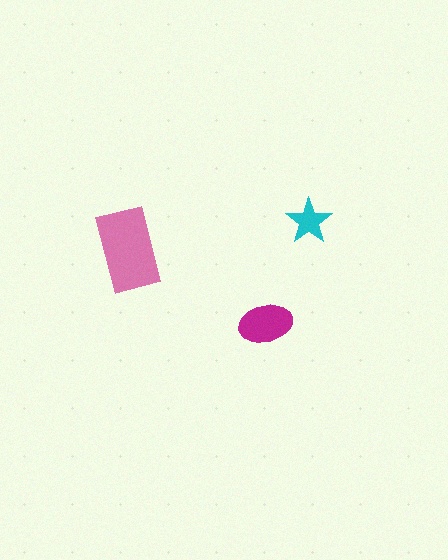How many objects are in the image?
There are 3 objects in the image.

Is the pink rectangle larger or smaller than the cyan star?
Larger.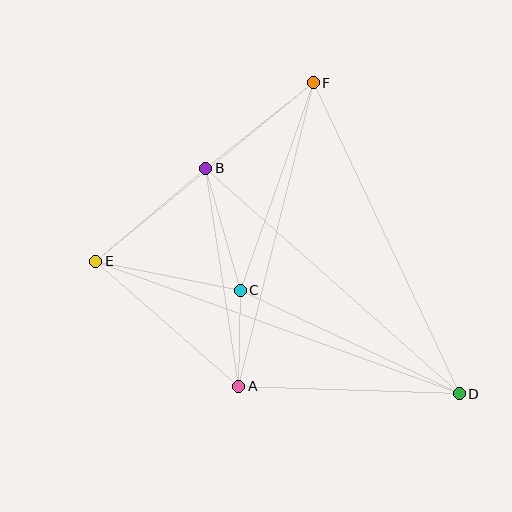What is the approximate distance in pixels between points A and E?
The distance between A and E is approximately 190 pixels.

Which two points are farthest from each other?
Points D and E are farthest from each other.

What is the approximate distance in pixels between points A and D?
The distance between A and D is approximately 220 pixels.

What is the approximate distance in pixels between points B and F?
The distance between B and F is approximately 138 pixels.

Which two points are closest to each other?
Points A and C are closest to each other.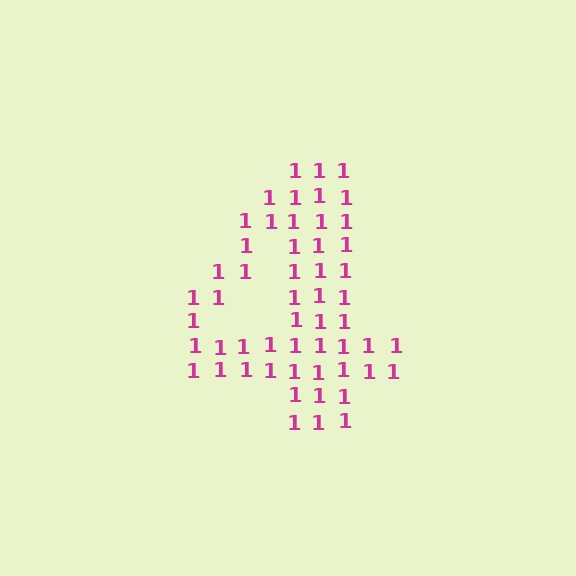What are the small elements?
The small elements are digit 1's.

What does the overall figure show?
The overall figure shows the digit 4.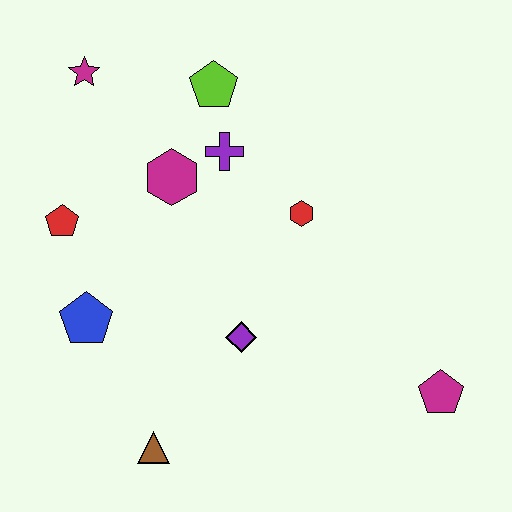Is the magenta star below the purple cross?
No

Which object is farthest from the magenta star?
The magenta pentagon is farthest from the magenta star.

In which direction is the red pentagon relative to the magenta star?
The red pentagon is below the magenta star.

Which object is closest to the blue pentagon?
The red pentagon is closest to the blue pentagon.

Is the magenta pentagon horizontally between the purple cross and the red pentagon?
No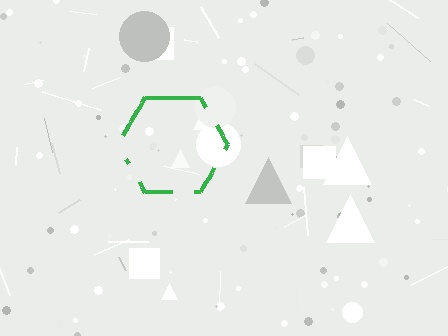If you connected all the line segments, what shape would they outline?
They would outline a hexagon.